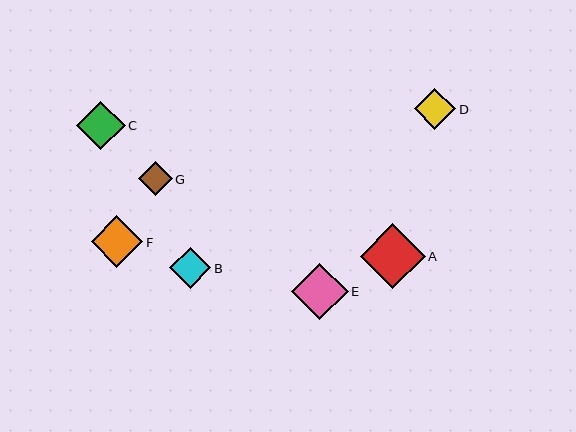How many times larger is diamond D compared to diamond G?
Diamond D is approximately 1.2 times the size of diamond G.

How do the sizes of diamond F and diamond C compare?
Diamond F and diamond C are approximately the same size.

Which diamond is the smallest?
Diamond G is the smallest with a size of approximately 34 pixels.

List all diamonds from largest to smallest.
From largest to smallest: A, E, F, C, B, D, G.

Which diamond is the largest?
Diamond A is the largest with a size of approximately 65 pixels.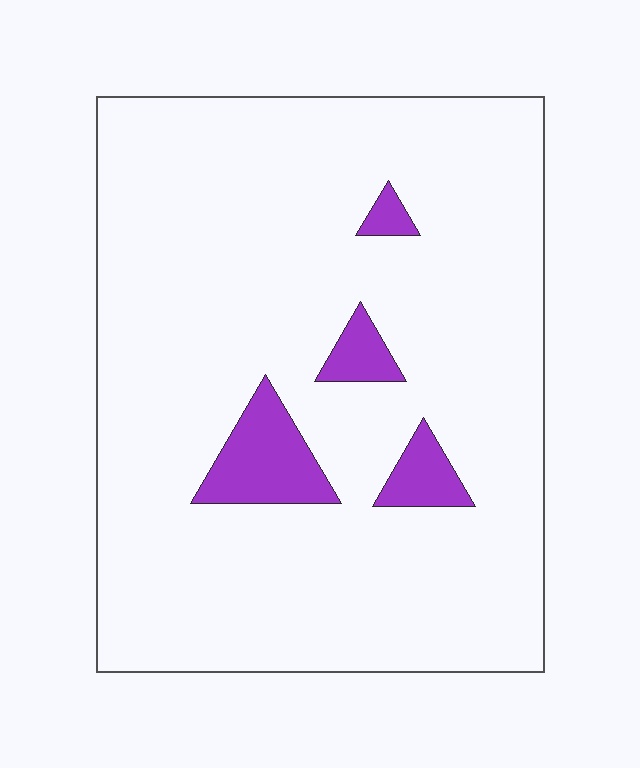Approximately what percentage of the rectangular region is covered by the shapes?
Approximately 10%.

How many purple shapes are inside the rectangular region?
4.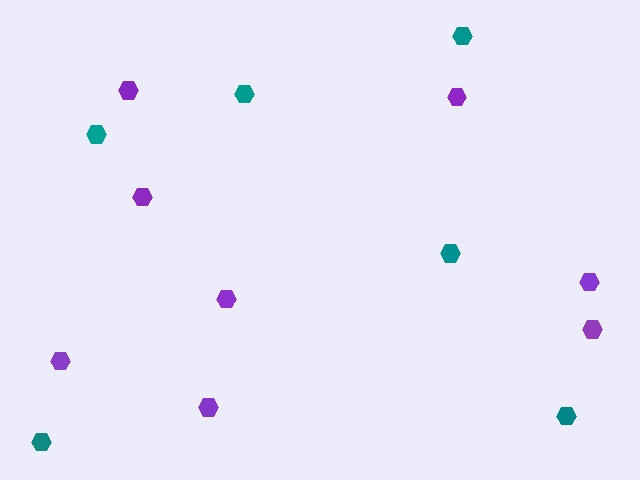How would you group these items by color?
There are 2 groups: one group of purple hexagons (8) and one group of teal hexagons (6).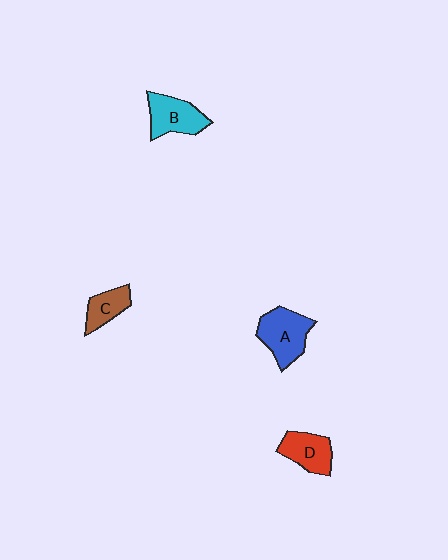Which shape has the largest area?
Shape A (blue).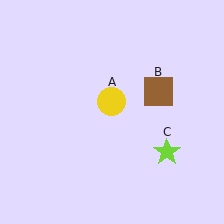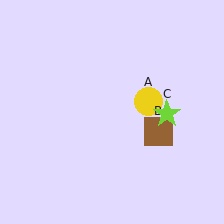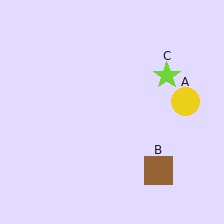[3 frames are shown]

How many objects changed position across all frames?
3 objects changed position: yellow circle (object A), brown square (object B), lime star (object C).